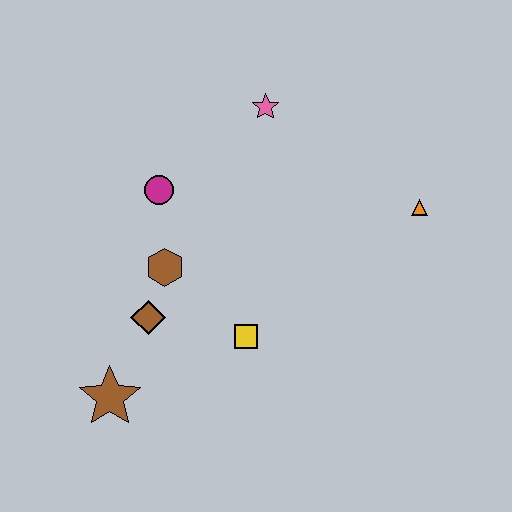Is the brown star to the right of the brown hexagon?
No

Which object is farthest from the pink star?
The brown star is farthest from the pink star.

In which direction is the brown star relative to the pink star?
The brown star is below the pink star.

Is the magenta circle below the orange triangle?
No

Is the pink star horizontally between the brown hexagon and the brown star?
No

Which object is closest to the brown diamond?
The brown hexagon is closest to the brown diamond.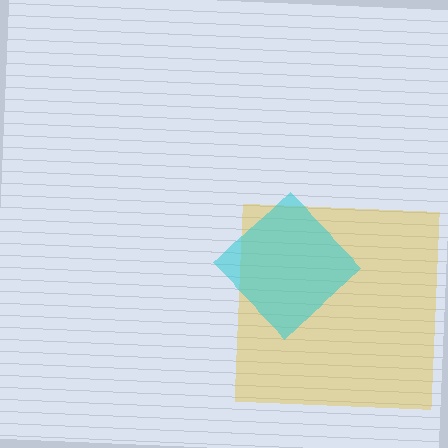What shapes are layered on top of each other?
The layered shapes are: a yellow square, a cyan diamond.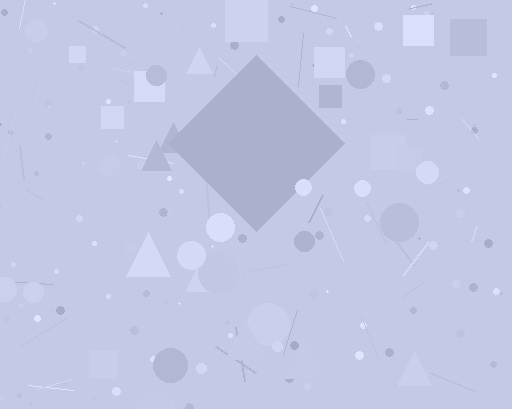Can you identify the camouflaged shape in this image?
The camouflaged shape is a diamond.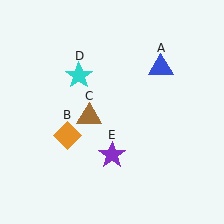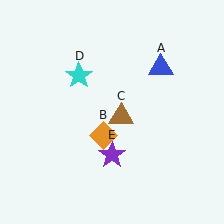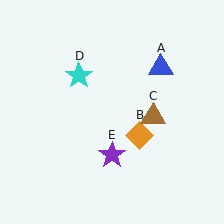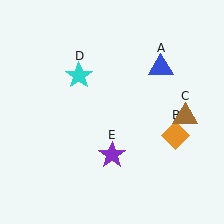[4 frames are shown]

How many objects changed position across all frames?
2 objects changed position: orange diamond (object B), brown triangle (object C).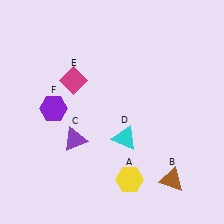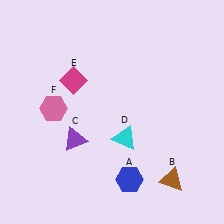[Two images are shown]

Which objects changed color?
A changed from yellow to blue. F changed from purple to pink.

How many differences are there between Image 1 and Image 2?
There are 2 differences between the two images.